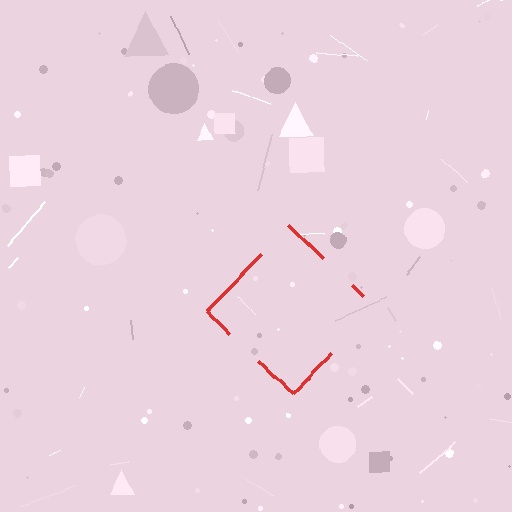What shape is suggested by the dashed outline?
The dashed outline suggests a diamond.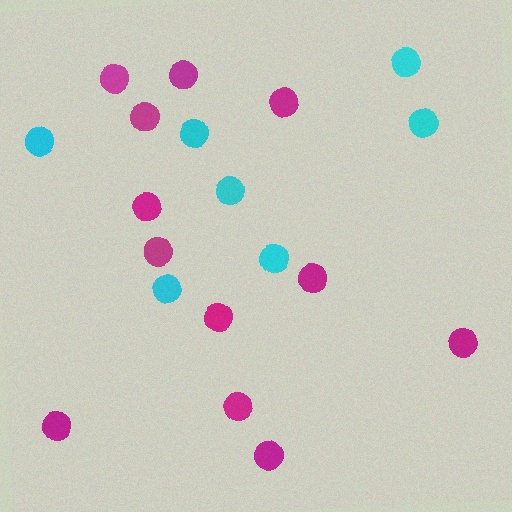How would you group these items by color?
There are 2 groups: one group of magenta circles (12) and one group of cyan circles (7).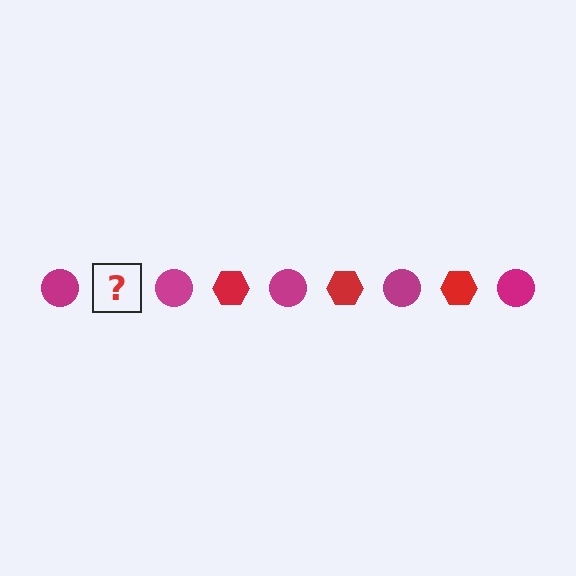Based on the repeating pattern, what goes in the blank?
The blank should be a red hexagon.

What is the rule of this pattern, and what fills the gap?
The rule is that the pattern alternates between magenta circle and red hexagon. The gap should be filled with a red hexagon.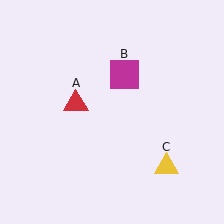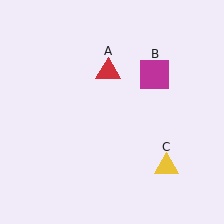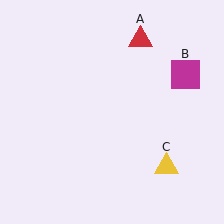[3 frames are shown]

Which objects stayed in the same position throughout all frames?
Yellow triangle (object C) remained stationary.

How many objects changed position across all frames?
2 objects changed position: red triangle (object A), magenta square (object B).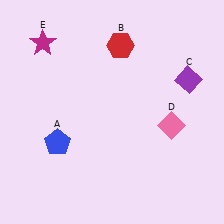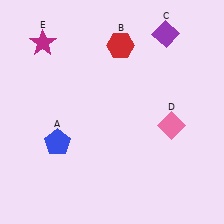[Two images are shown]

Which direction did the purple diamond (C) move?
The purple diamond (C) moved up.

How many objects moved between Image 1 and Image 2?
1 object moved between the two images.